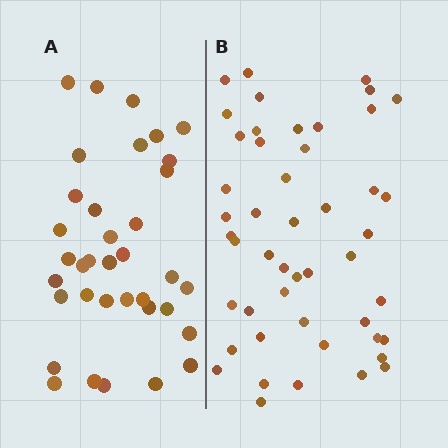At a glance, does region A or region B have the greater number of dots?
Region B (the right region) has more dots.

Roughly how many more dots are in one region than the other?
Region B has roughly 12 or so more dots than region A.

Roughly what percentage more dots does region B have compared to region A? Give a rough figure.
About 35% more.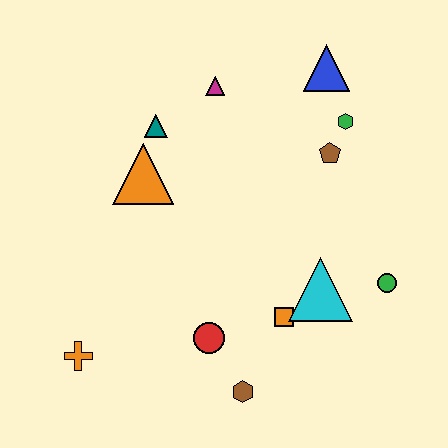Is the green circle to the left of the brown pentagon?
No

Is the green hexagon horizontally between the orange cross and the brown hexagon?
No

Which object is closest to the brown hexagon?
The red circle is closest to the brown hexagon.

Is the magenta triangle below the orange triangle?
No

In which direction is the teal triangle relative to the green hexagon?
The teal triangle is to the left of the green hexagon.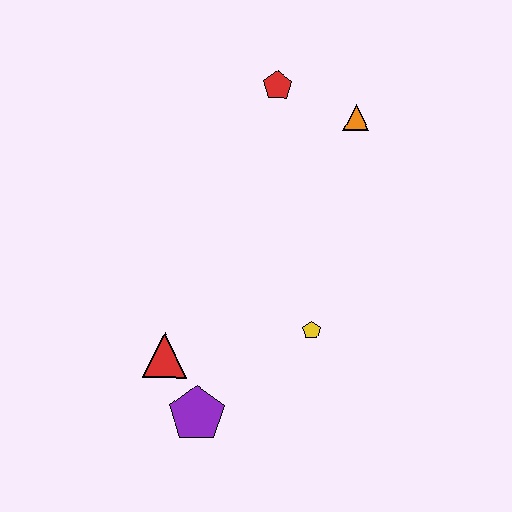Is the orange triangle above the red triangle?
Yes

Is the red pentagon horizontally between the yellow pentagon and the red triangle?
Yes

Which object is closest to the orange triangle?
The red pentagon is closest to the orange triangle.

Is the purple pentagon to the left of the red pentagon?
Yes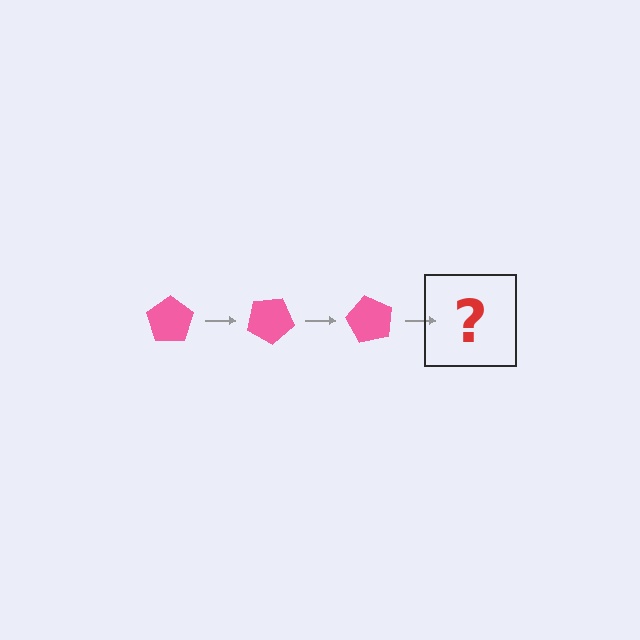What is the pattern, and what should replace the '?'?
The pattern is that the pentagon rotates 30 degrees each step. The '?' should be a pink pentagon rotated 90 degrees.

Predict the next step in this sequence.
The next step is a pink pentagon rotated 90 degrees.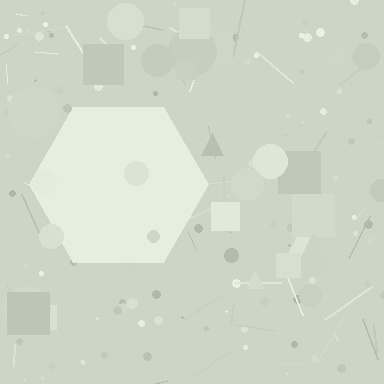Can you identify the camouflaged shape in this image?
The camouflaged shape is a hexagon.